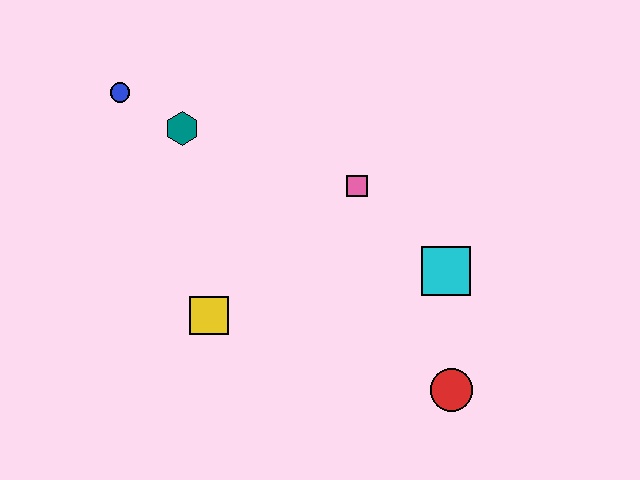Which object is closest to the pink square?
The cyan square is closest to the pink square.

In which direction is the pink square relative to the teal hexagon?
The pink square is to the right of the teal hexagon.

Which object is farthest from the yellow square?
The red circle is farthest from the yellow square.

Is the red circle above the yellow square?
No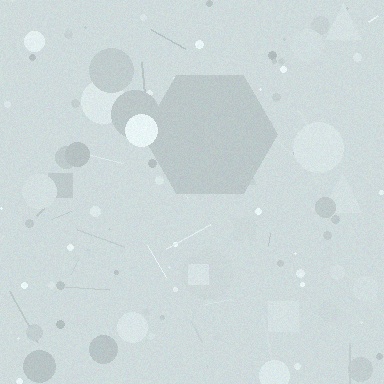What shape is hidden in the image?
A hexagon is hidden in the image.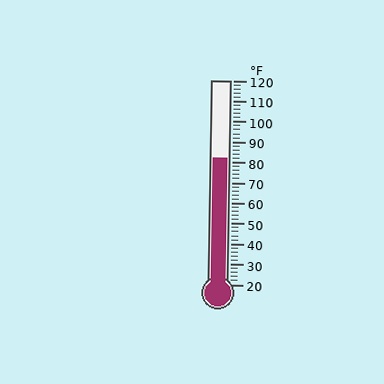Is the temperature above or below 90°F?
The temperature is below 90°F.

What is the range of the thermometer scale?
The thermometer scale ranges from 20°F to 120°F.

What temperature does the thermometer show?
The thermometer shows approximately 82°F.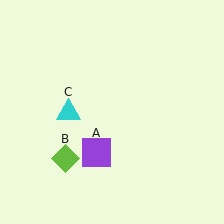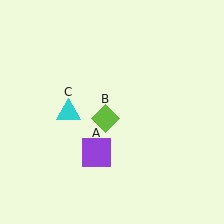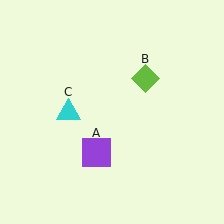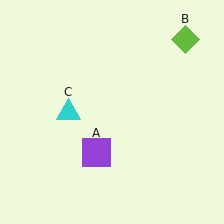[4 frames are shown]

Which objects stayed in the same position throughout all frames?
Purple square (object A) and cyan triangle (object C) remained stationary.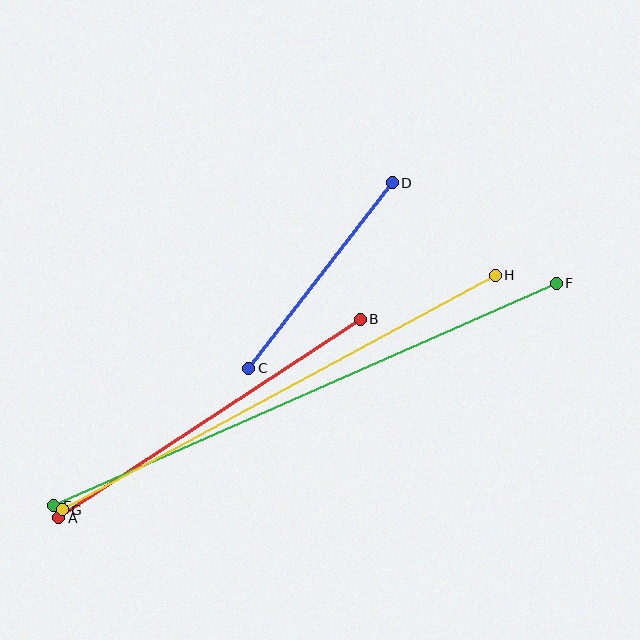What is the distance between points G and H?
The distance is approximately 492 pixels.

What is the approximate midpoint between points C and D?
The midpoint is at approximately (321, 275) pixels.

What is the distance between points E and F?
The distance is approximately 550 pixels.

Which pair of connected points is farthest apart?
Points E and F are farthest apart.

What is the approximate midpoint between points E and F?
The midpoint is at approximately (305, 394) pixels.